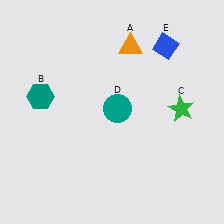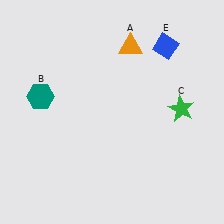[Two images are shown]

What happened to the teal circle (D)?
The teal circle (D) was removed in Image 2. It was in the top-right area of Image 1.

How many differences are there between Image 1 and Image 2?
There is 1 difference between the two images.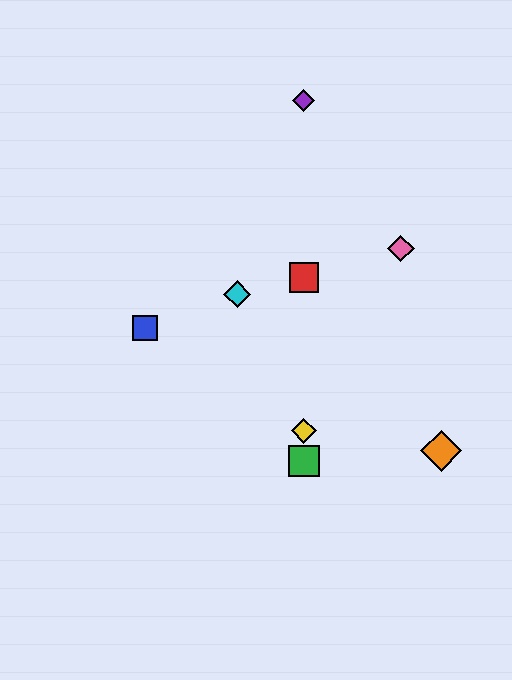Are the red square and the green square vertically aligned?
Yes, both are at x≈304.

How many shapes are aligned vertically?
4 shapes (the red square, the green square, the yellow diamond, the purple diamond) are aligned vertically.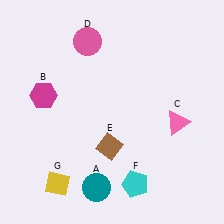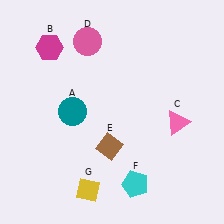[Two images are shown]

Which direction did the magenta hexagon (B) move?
The magenta hexagon (B) moved up.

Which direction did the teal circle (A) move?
The teal circle (A) moved up.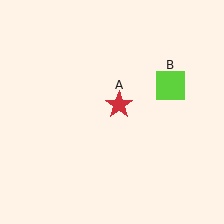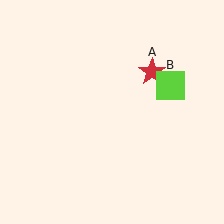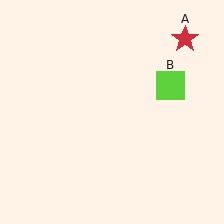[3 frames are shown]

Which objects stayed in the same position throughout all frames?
Lime square (object B) remained stationary.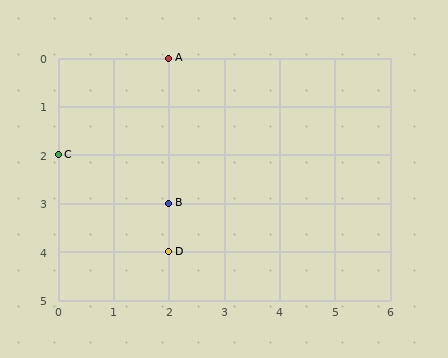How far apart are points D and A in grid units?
Points D and A are 4 rows apart.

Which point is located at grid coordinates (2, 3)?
Point B is at (2, 3).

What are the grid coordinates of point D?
Point D is at grid coordinates (2, 4).